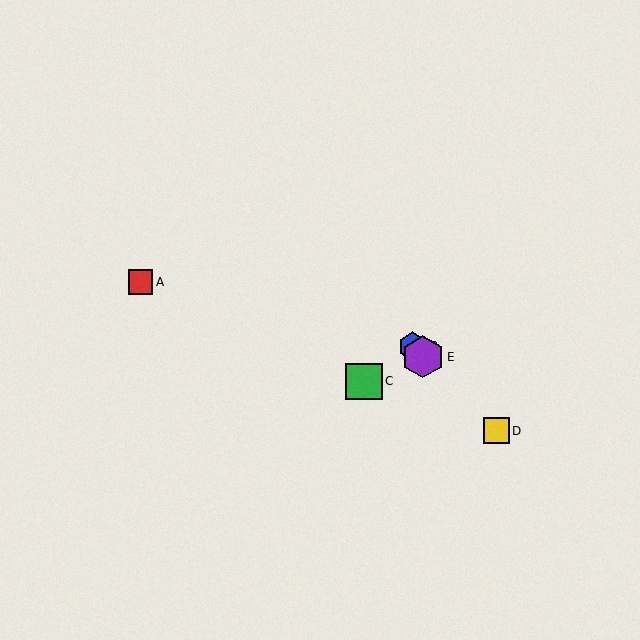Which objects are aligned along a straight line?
Objects B, D, E are aligned along a straight line.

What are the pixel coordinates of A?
Object A is at (141, 282).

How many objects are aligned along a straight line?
3 objects (B, D, E) are aligned along a straight line.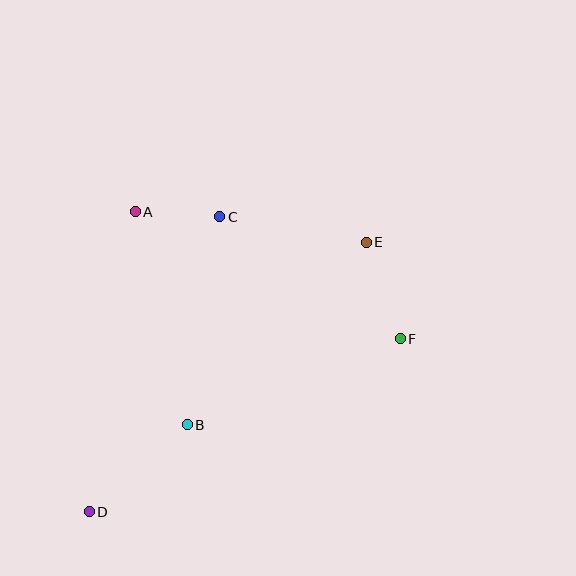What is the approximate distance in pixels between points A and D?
The distance between A and D is approximately 304 pixels.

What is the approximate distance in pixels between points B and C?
The distance between B and C is approximately 210 pixels.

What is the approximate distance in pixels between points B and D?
The distance between B and D is approximately 131 pixels.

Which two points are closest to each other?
Points A and C are closest to each other.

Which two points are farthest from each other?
Points D and E are farthest from each other.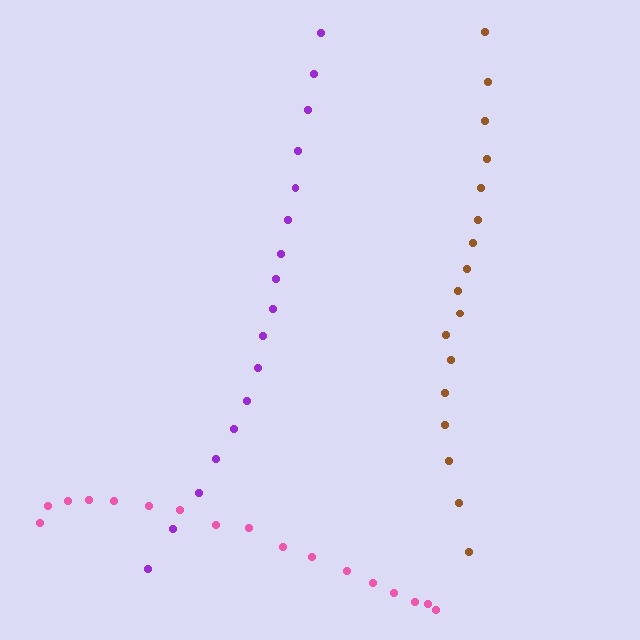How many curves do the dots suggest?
There are 3 distinct paths.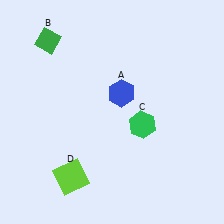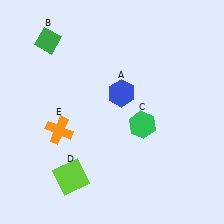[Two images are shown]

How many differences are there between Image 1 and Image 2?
There is 1 difference between the two images.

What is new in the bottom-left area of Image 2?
An orange cross (E) was added in the bottom-left area of Image 2.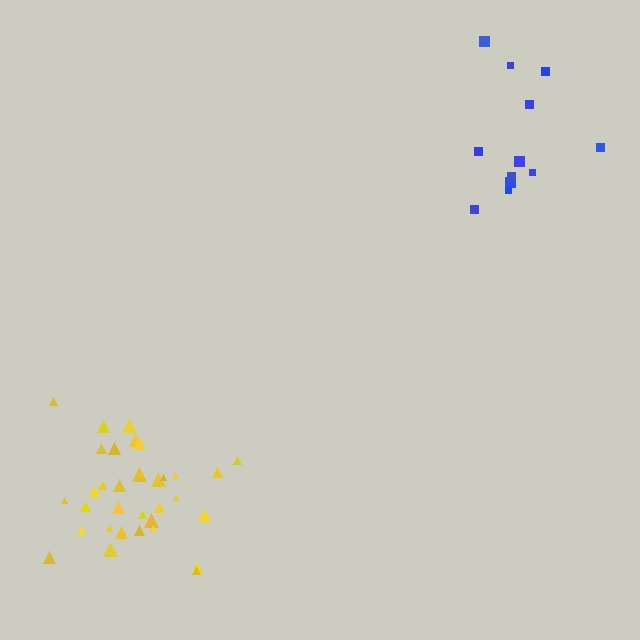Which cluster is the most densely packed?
Yellow.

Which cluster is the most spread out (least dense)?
Blue.